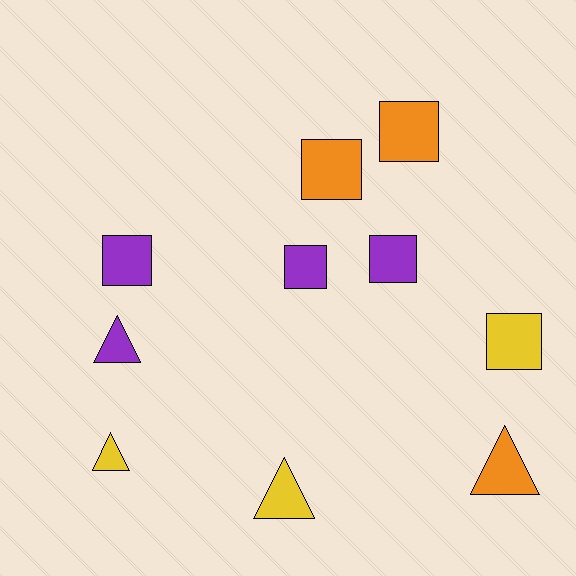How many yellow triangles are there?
There are 2 yellow triangles.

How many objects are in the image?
There are 10 objects.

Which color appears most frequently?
Purple, with 4 objects.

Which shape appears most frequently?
Square, with 6 objects.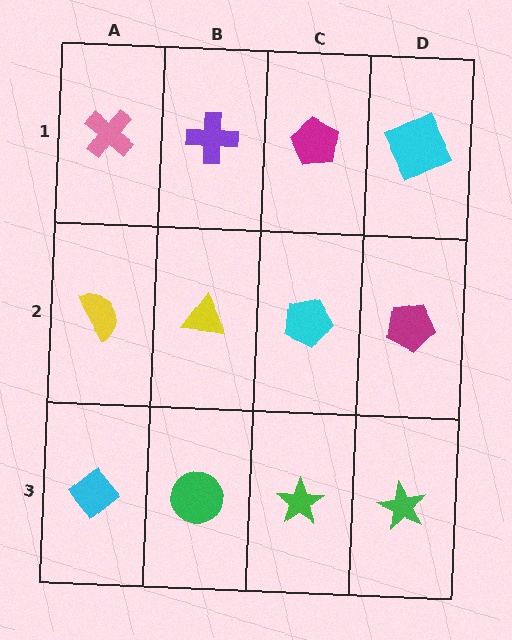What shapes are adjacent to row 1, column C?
A cyan pentagon (row 2, column C), a purple cross (row 1, column B), a cyan square (row 1, column D).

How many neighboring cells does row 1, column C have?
3.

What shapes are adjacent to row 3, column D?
A magenta pentagon (row 2, column D), a green star (row 3, column C).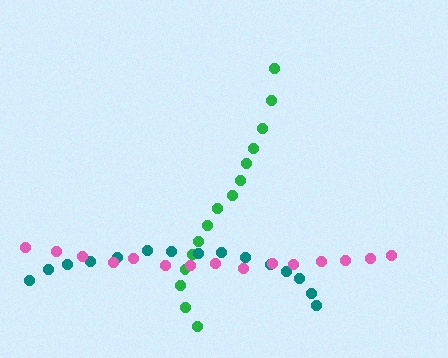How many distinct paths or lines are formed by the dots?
There are 3 distinct paths.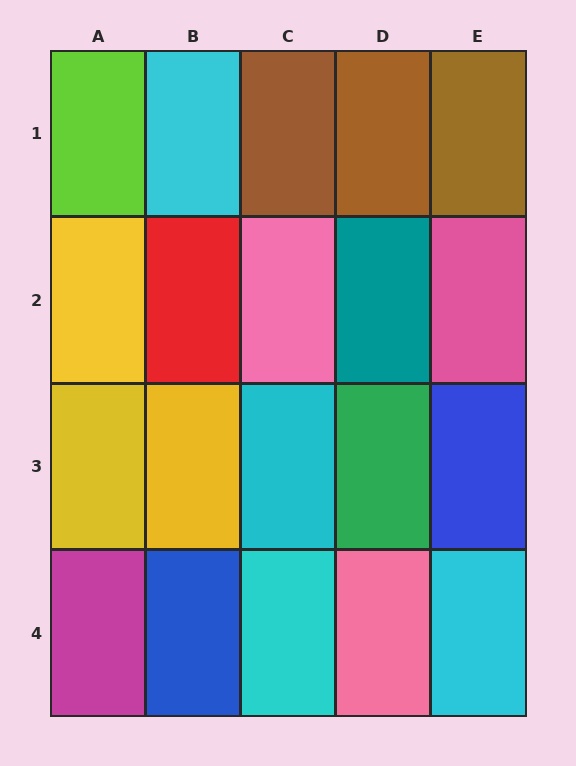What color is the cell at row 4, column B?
Blue.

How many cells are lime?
1 cell is lime.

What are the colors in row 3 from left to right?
Yellow, yellow, cyan, green, blue.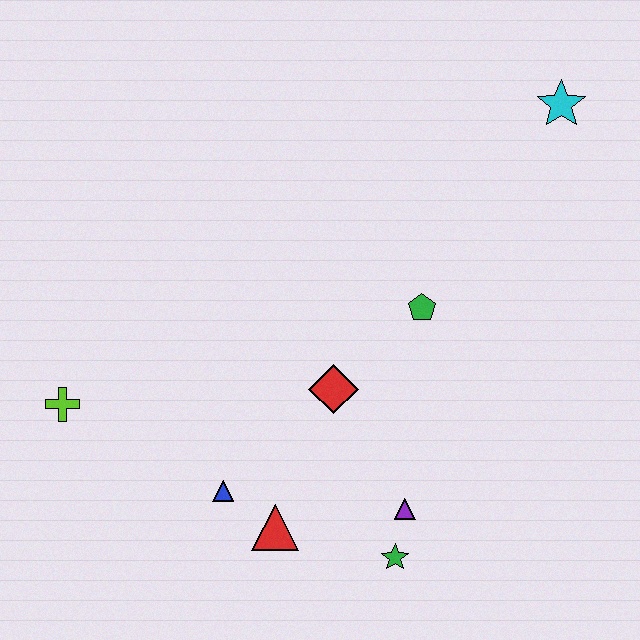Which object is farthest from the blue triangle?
The cyan star is farthest from the blue triangle.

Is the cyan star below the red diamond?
No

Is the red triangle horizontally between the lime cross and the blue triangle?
No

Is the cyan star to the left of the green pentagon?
No